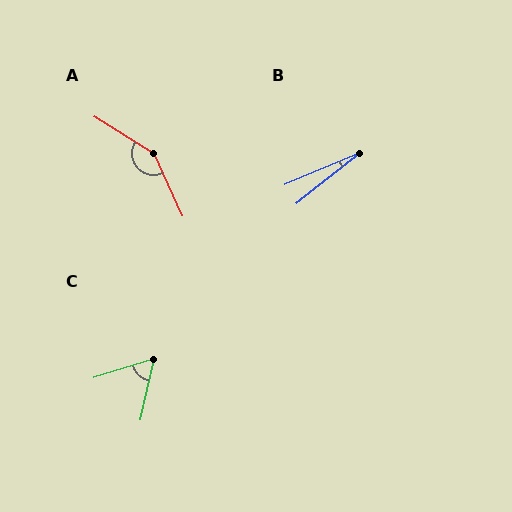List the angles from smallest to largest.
B (16°), C (61°), A (147°).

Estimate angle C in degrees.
Approximately 61 degrees.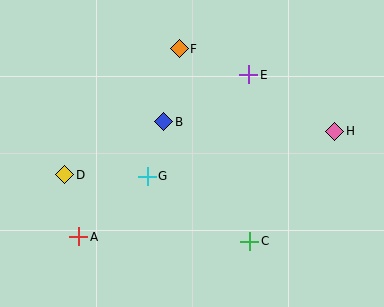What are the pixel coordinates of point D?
Point D is at (65, 175).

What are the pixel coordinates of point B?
Point B is at (164, 122).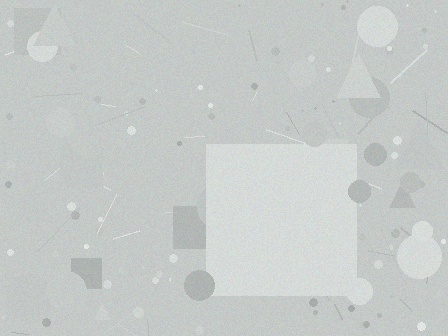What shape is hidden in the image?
A square is hidden in the image.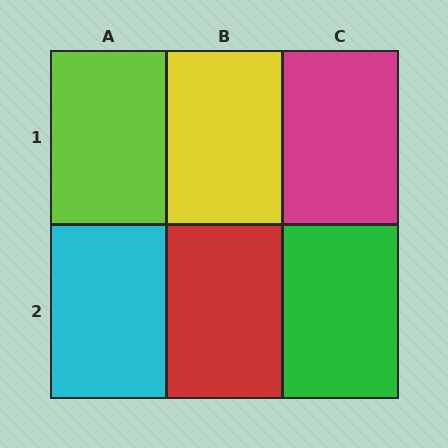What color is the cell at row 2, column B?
Red.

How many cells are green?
1 cell is green.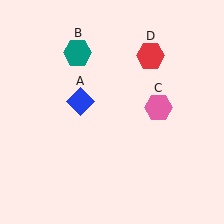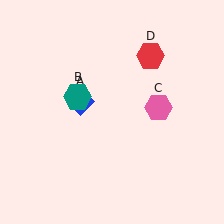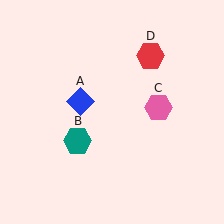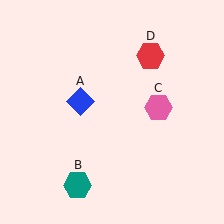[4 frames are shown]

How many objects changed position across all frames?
1 object changed position: teal hexagon (object B).